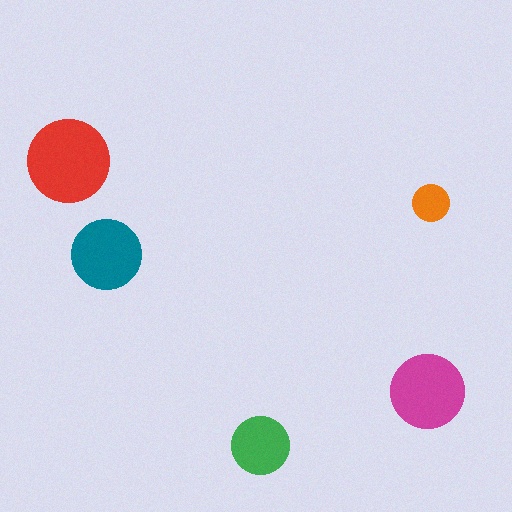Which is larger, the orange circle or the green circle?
The green one.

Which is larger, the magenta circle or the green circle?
The magenta one.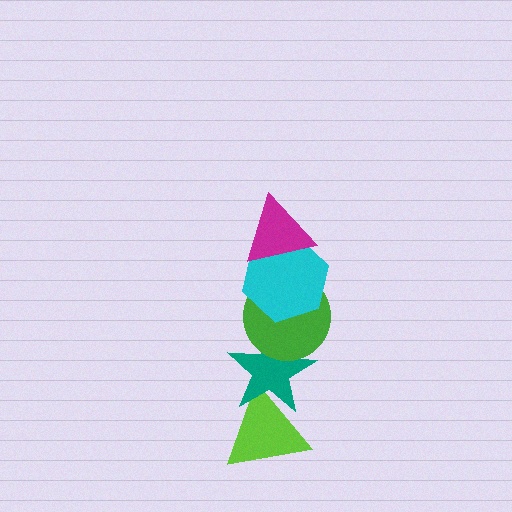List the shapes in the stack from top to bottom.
From top to bottom: the magenta triangle, the cyan hexagon, the green circle, the teal star, the lime triangle.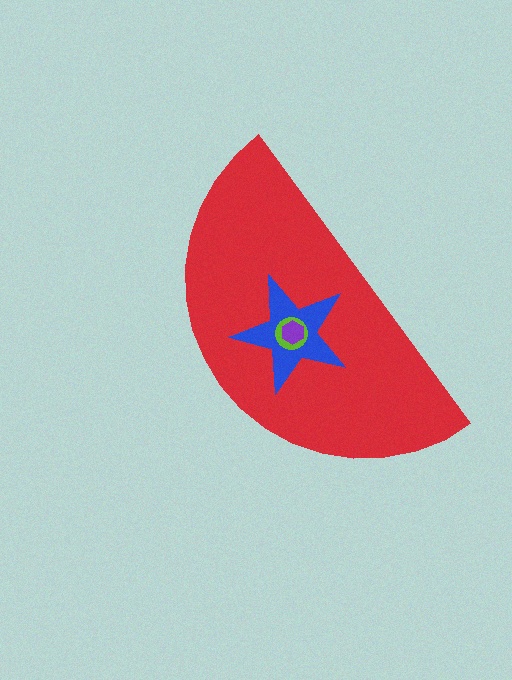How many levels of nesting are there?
4.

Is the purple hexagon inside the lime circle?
Yes.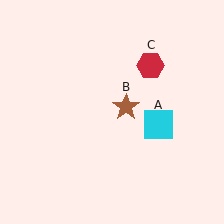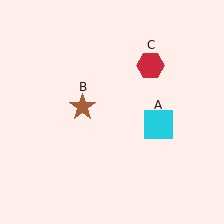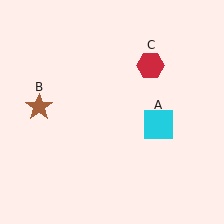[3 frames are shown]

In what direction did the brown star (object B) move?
The brown star (object B) moved left.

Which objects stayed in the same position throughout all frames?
Cyan square (object A) and red hexagon (object C) remained stationary.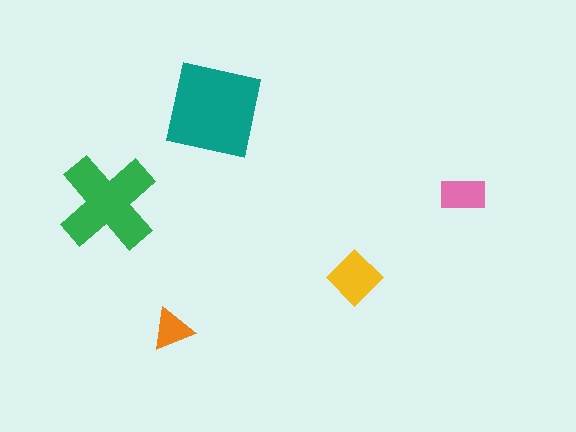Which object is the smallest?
The orange triangle.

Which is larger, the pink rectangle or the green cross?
The green cross.